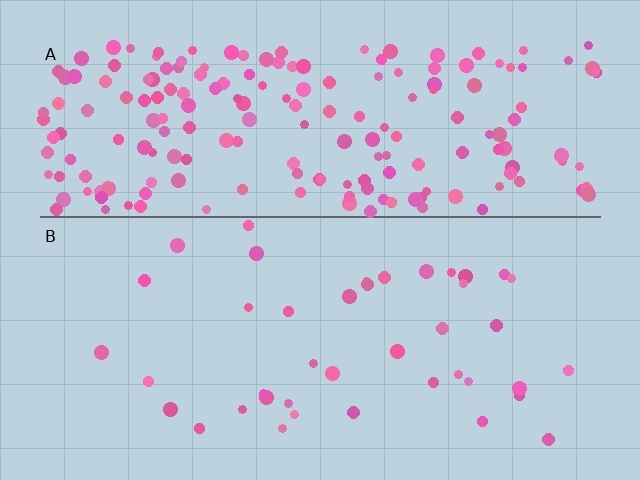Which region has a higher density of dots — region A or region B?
A (the top).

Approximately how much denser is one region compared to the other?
Approximately 4.7× — region A over region B.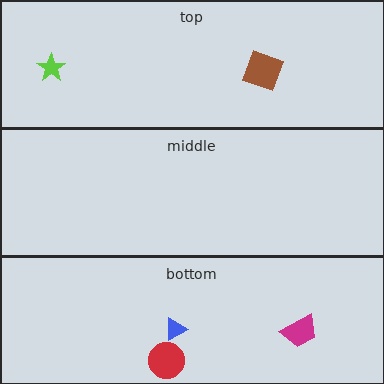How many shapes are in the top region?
2.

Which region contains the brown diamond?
The top region.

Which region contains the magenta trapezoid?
The bottom region.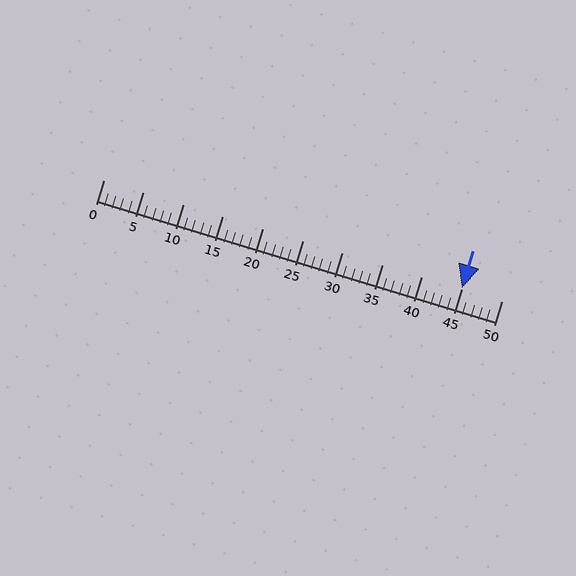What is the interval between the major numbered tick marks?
The major tick marks are spaced 5 units apart.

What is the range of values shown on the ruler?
The ruler shows values from 0 to 50.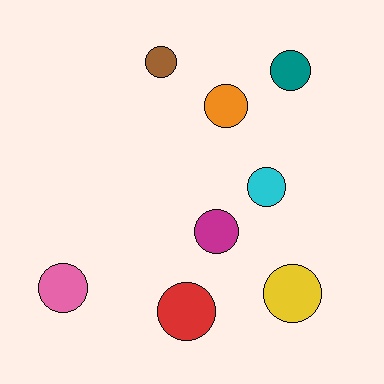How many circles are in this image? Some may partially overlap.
There are 8 circles.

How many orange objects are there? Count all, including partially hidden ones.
There is 1 orange object.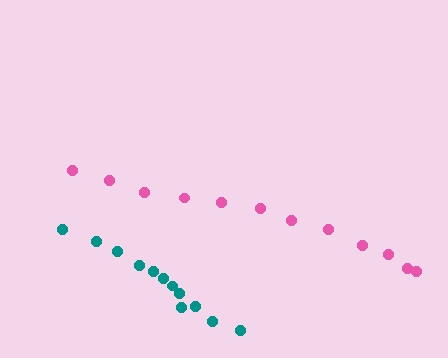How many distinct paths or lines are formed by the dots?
There are 2 distinct paths.